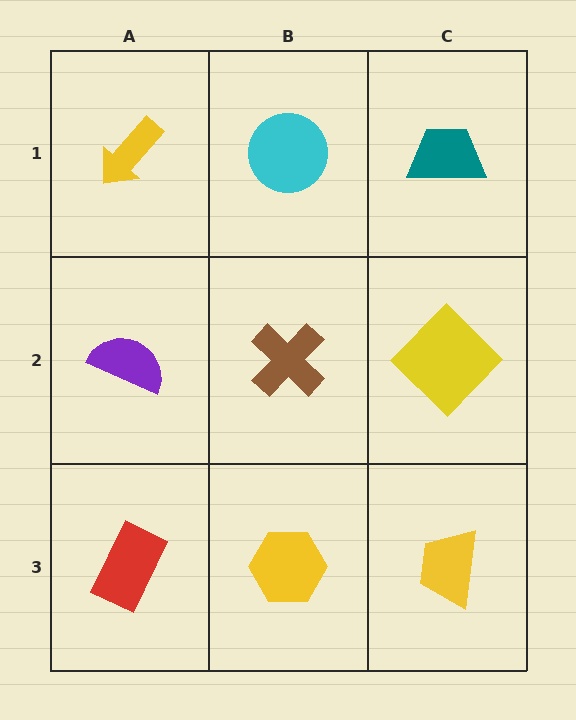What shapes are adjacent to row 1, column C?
A yellow diamond (row 2, column C), a cyan circle (row 1, column B).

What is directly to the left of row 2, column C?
A brown cross.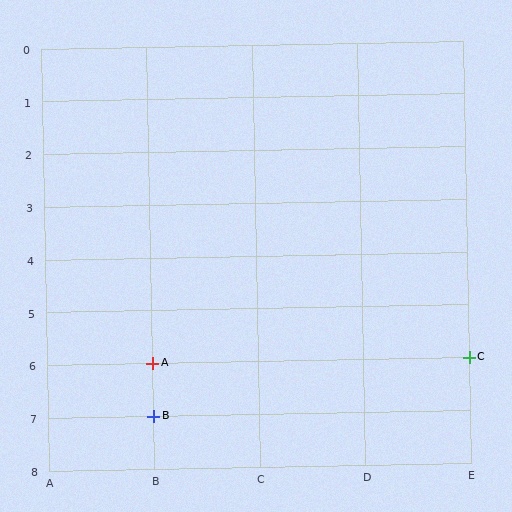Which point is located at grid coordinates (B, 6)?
Point A is at (B, 6).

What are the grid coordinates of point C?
Point C is at grid coordinates (E, 6).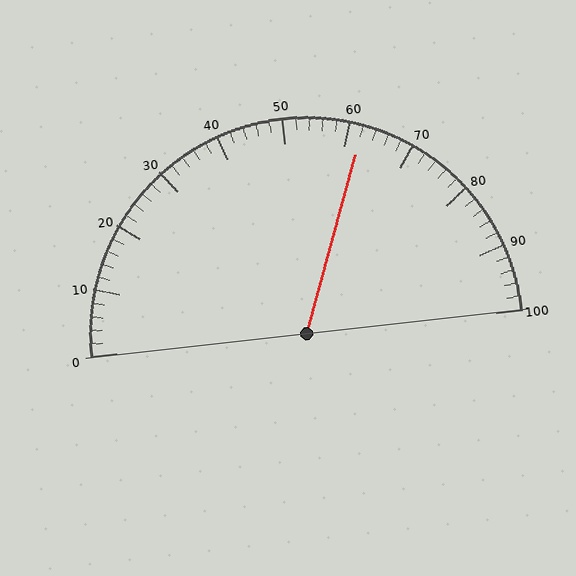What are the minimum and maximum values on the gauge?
The gauge ranges from 0 to 100.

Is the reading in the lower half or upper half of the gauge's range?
The reading is in the upper half of the range (0 to 100).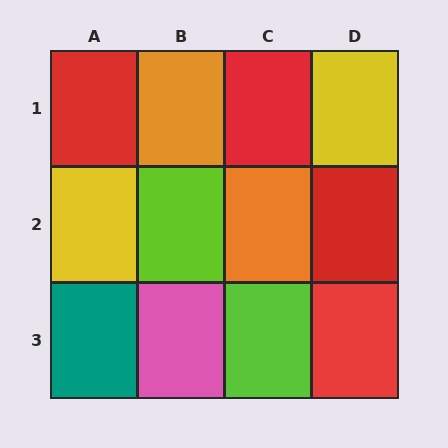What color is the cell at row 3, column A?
Teal.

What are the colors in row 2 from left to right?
Yellow, lime, orange, red.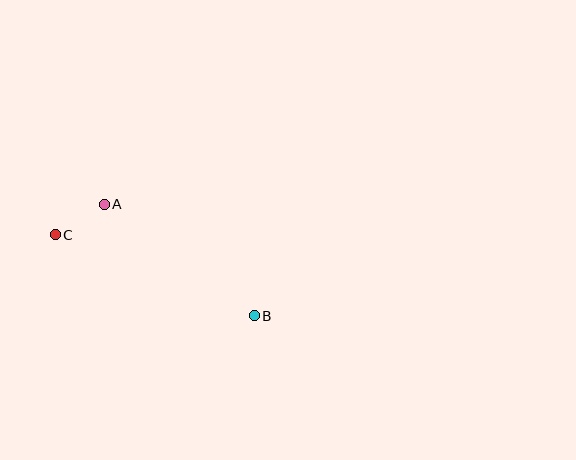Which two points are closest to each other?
Points A and C are closest to each other.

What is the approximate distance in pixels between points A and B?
The distance between A and B is approximately 187 pixels.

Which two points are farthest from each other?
Points B and C are farthest from each other.